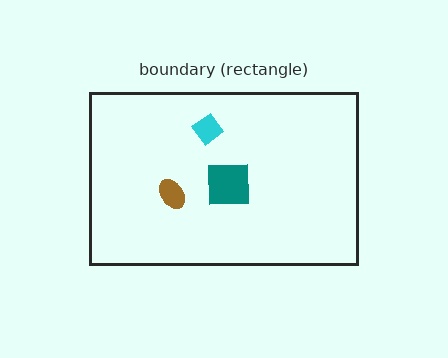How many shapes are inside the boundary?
3 inside, 0 outside.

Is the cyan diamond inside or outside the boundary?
Inside.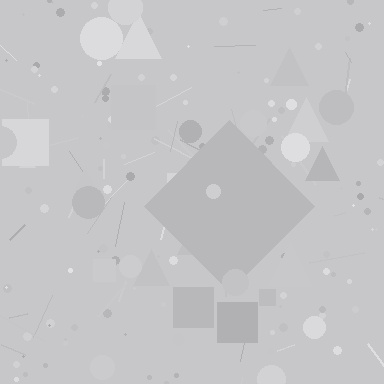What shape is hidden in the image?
A diamond is hidden in the image.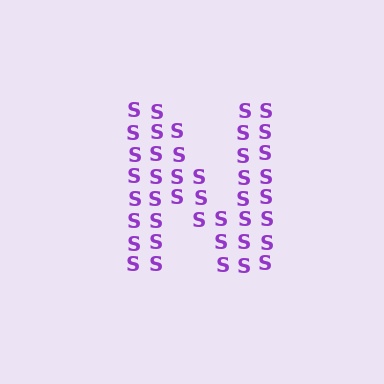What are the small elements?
The small elements are letter S's.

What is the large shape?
The large shape is the letter N.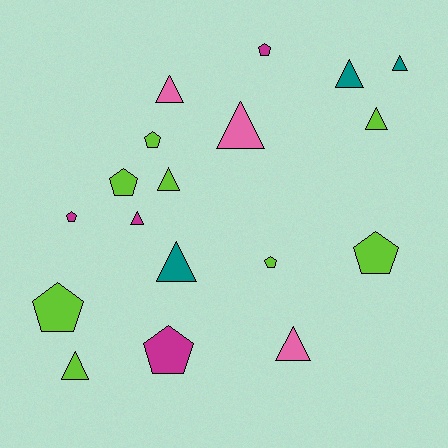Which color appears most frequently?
Lime, with 8 objects.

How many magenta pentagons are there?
There are 3 magenta pentagons.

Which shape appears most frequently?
Triangle, with 10 objects.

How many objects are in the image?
There are 18 objects.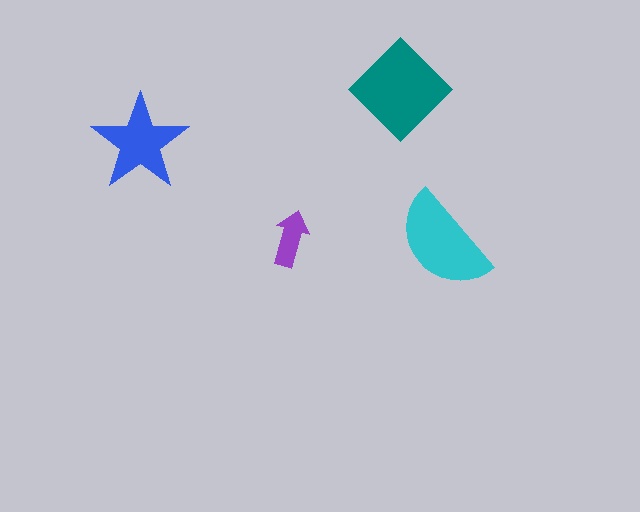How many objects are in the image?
There are 4 objects in the image.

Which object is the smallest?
The purple arrow.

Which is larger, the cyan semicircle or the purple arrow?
The cyan semicircle.